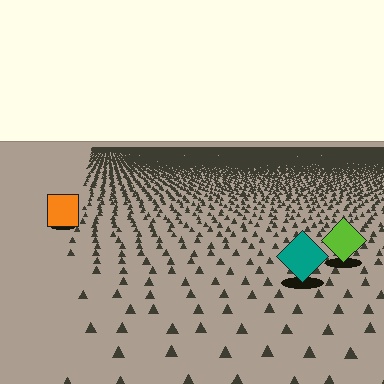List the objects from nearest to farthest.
From nearest to farthest: the teal diamond, the lime diamond, the orange square.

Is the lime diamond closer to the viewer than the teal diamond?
No. The teal diamond is closer — you can tell from the texture gradient: the ground texture is coarser near it.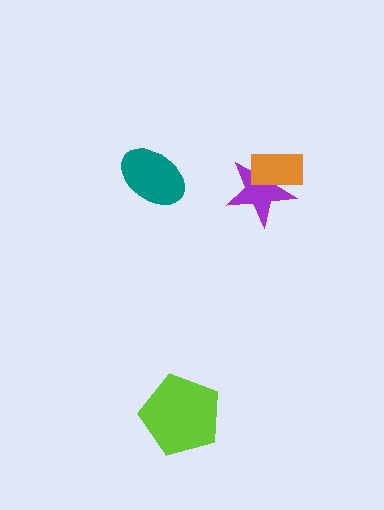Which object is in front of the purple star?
The orange rectangle is in front of the purple star.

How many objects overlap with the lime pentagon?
0 objects overlap with the lime pentagon.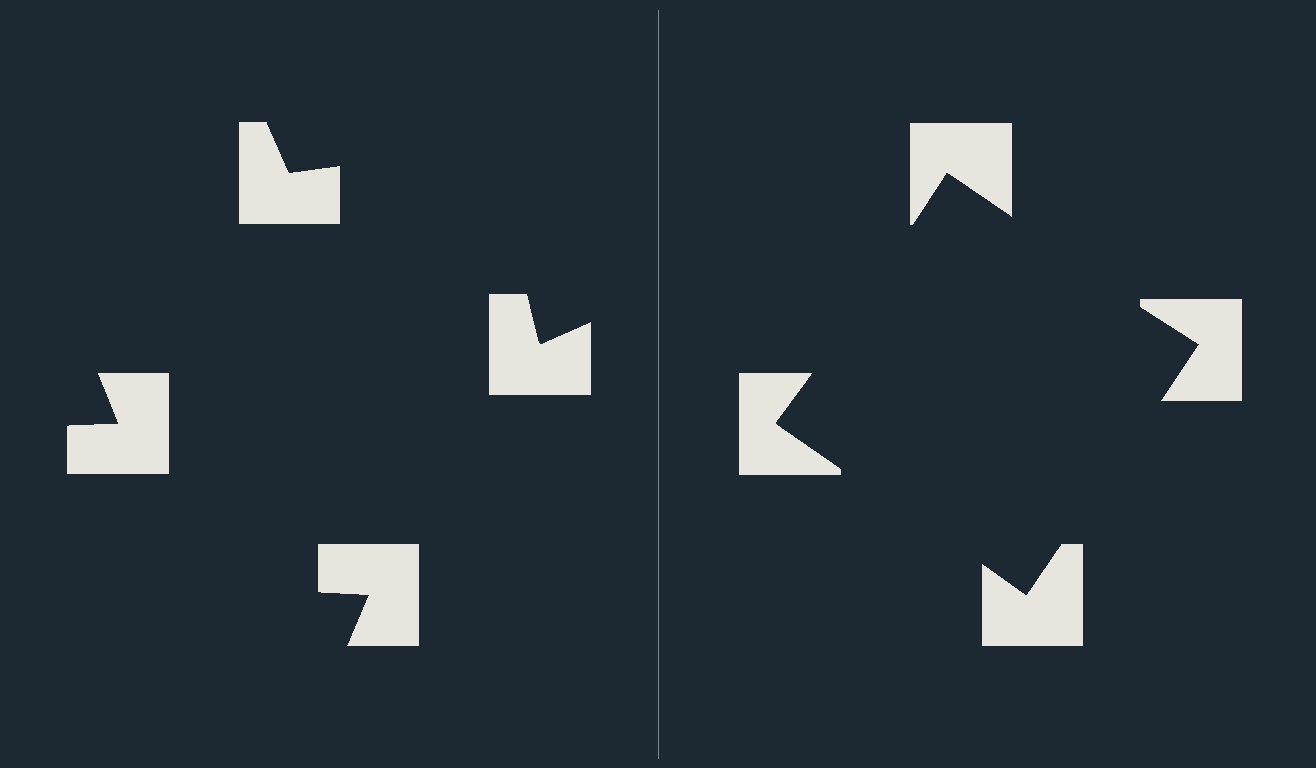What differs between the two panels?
The notched squares are positioned identically on both sides; only the wedge orientations differ. On the right they align to a square; on the left they are misaligned.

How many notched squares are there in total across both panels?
8 — 4 on each side.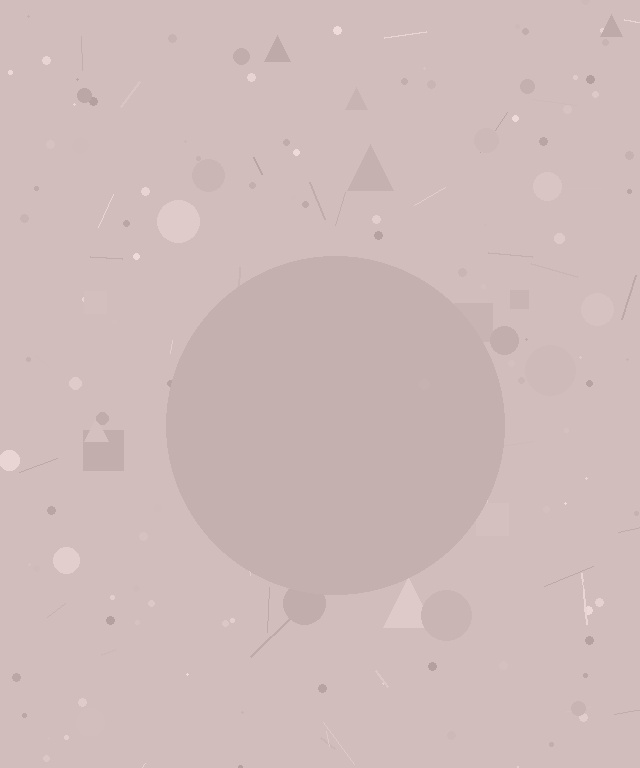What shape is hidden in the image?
A circle is hidden in the image.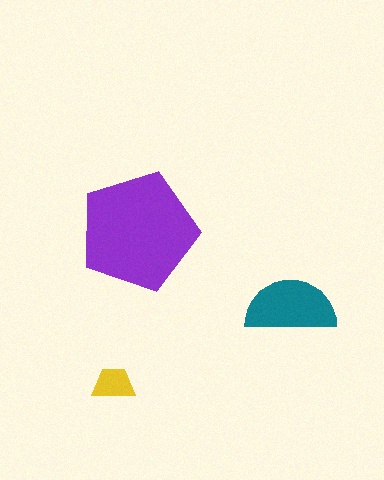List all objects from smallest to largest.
The yellow trapezoid, the teal semicircle, the purple pentagon.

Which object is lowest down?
The yellow trapezoid is bottommost.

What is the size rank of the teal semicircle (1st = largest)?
2nd.